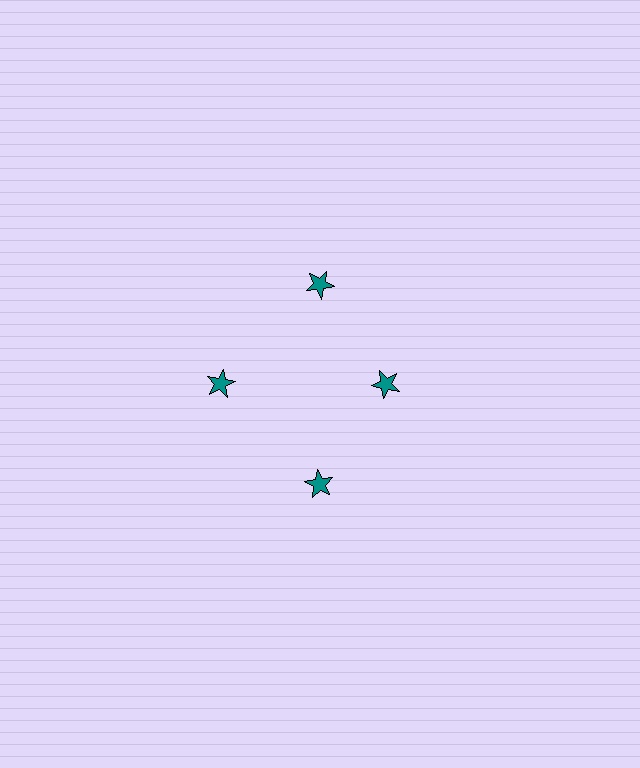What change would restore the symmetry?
The symmetry would be restored by moving it outward, back onto the ring so that all 4 stars sit at equal angles and equal distance from the center.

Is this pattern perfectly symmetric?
No. The 4 teal stars are arranged in a ring, but one element near the 3 o'clock position is pulled inward toward the center, breaking the 4-fold rotational symmetry.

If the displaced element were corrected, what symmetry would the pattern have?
It would have 4-fold rotational symmetry — the pattern would map onto itself every 90 degrees.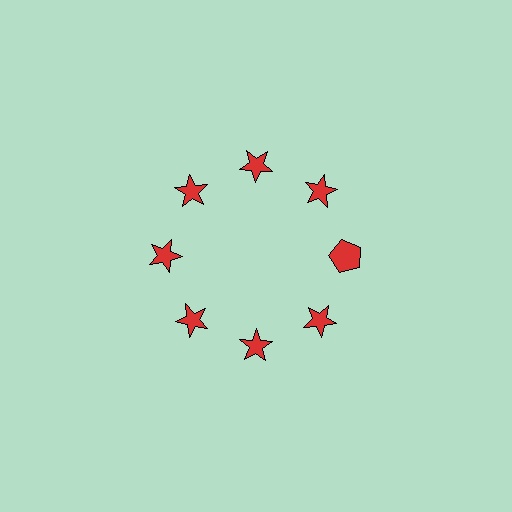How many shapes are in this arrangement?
There are 8 shapes arranged in a ring pattern.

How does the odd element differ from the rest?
It has a different shape: pentagon instead of star.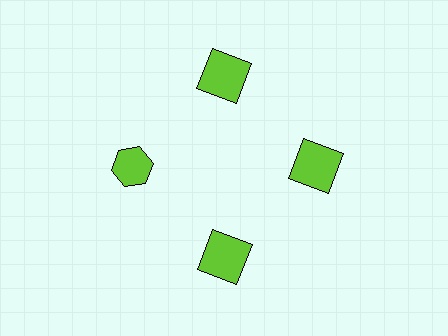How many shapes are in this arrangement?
There are 4 shapes arranged in a ring pattern.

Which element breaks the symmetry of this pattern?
The lime hexagon at roughly the 9 o'clock position breaks the symmetry. All other shapes are lime squares.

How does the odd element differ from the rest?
It has a different shape: hexagon instead of square.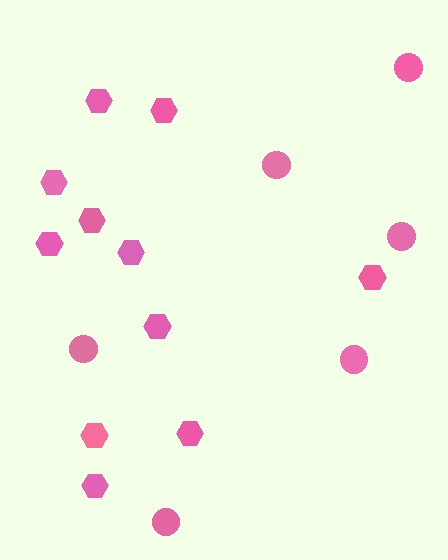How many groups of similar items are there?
There are 2 groups: one group of hexagons (11) and one group of circles (6).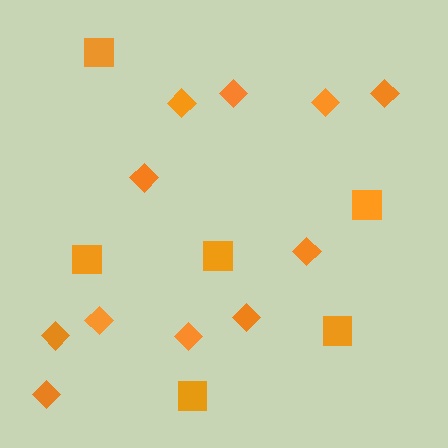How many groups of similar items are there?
There are 2 groups: one group of squares (6) and one group of diamonds (11).